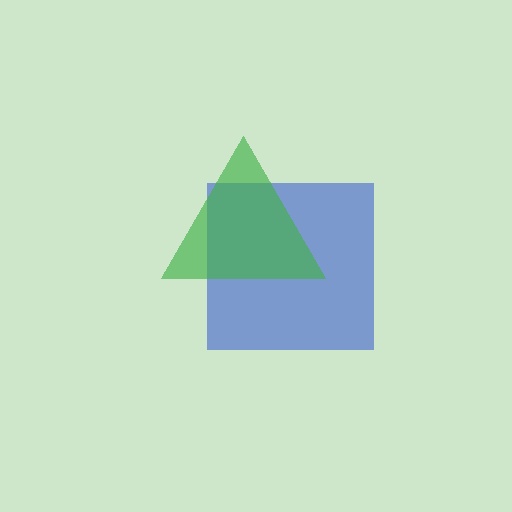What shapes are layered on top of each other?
The layered shapes are: a blue square, a green triangle.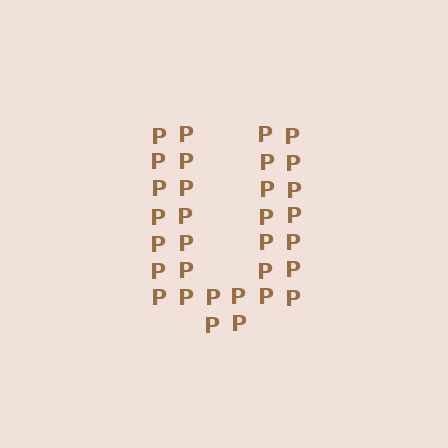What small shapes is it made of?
It is made of small letter P's.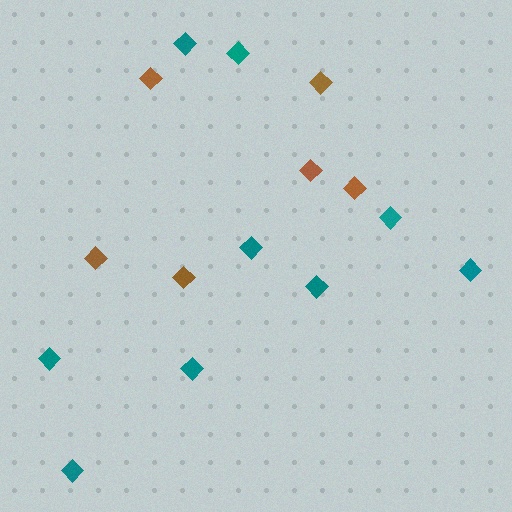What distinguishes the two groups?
There are 2 groups: one group of brown diamonds (6) and one group of teal diamonds (9).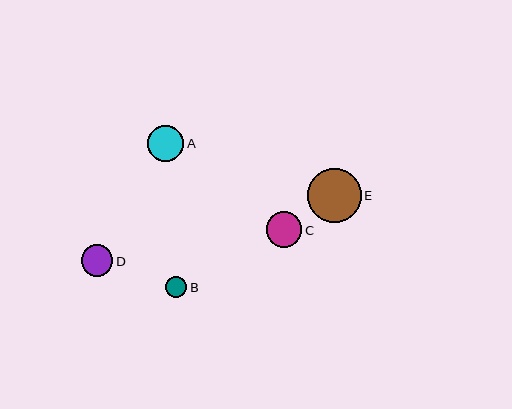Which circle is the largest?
Circle E is the largest with a size of approximately 54 pixels.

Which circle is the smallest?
Circle B is the smallest with a size of approximately 21 pixels.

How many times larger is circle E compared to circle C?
Circle E is approximately 1.5 times the size of circle C.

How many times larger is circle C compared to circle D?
Circle C is approximately 1.1 times the size of circle D.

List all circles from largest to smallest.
From largest to smallest: E, A, C, D, B.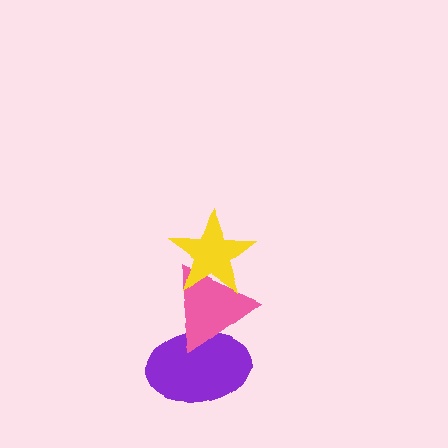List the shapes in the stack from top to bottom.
From top to bottom: the yellow star, the pink triangle, the purple ellipse.